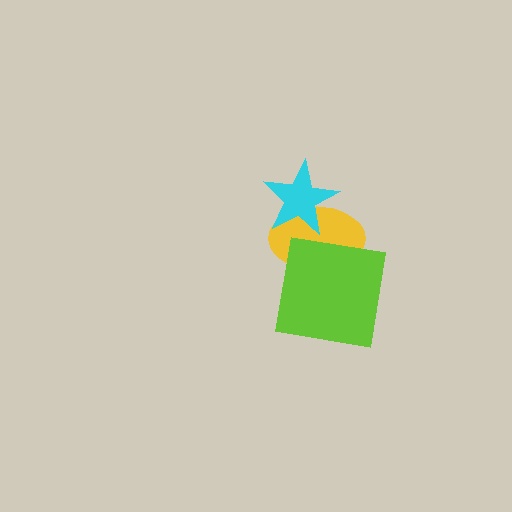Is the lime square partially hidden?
No, no other shape covers it.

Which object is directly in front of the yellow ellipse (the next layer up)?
The cyan star is directly in front of the yellow ellipse.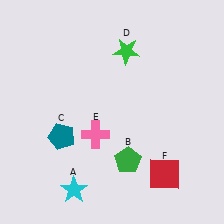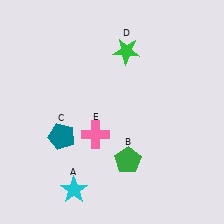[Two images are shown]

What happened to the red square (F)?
The red square (F) was removed in Image 2. It was in the bottom-right area of Image 1.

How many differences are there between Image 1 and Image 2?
There is 1 difference between the two images.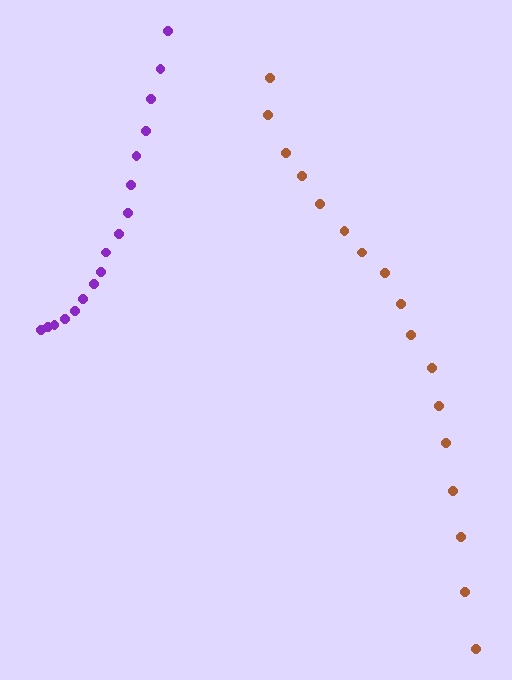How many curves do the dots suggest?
There are 2 distinct paths.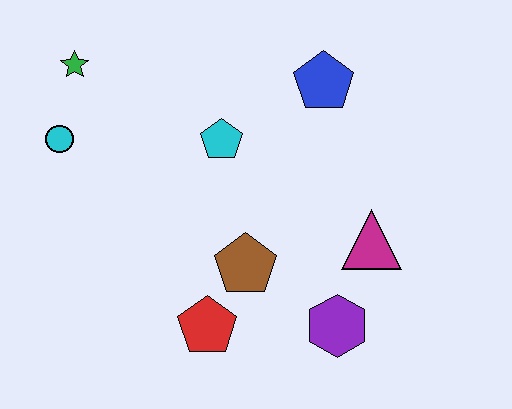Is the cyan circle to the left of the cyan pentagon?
Yes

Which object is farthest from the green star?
The purple hexagon is farthest from the green star.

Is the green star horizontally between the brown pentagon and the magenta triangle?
No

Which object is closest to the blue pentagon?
The cyan pentagon is closest to the blue pentagon.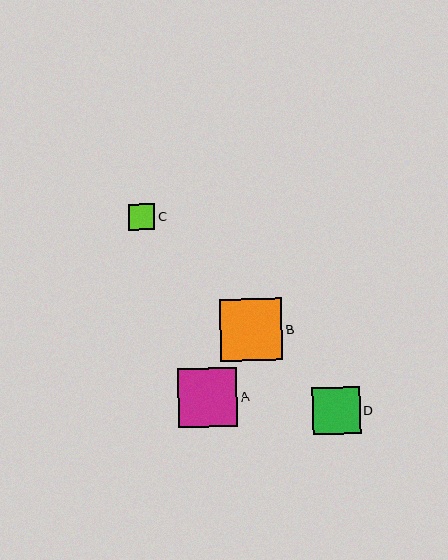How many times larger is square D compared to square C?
Square D is approximately 1.8 times the size of square C.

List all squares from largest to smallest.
From largest to smallest: B, A, D, C.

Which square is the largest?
Square B is the largest with a size of approximately 62 pixels.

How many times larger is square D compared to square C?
Square D is approximately 1.8 times the size of square C.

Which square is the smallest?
Square C is the smallest with a size of approximately 26 pixels.